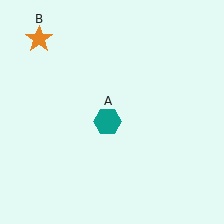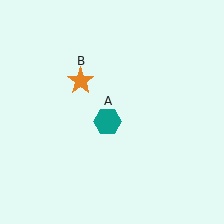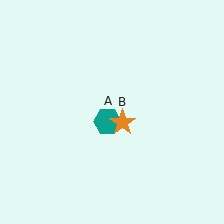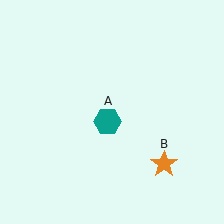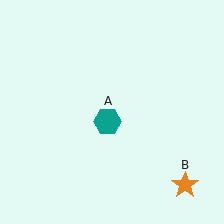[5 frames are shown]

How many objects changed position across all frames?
1 object changed position: orange star (object B).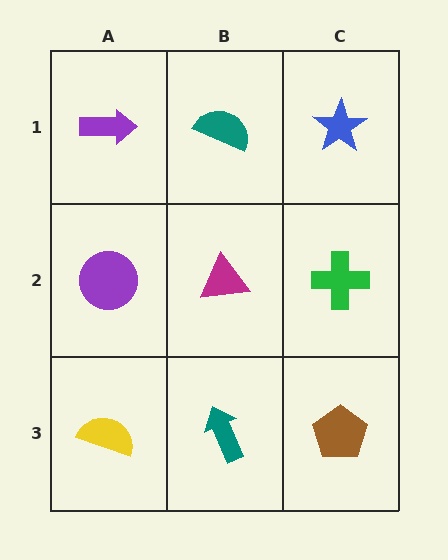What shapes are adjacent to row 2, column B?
A teal semicircle (row 1, column B), a teal arrow (row 3, column B), a purple circle (row 2, column A), a green cross (row 2, column C).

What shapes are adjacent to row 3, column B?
A magenta triangle (row 2, column B), a yellow semicircle (row 3, column A), a brown pentagon (row 3, column C).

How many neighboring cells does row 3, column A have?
2.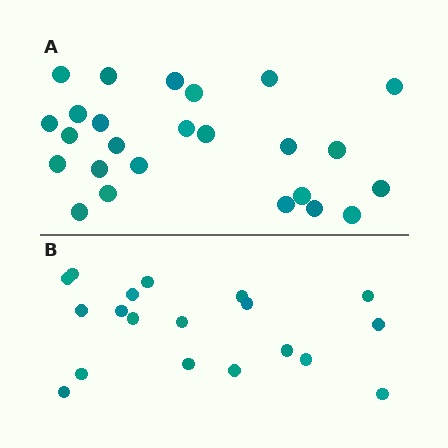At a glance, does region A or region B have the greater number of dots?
Region A (the top region) has more dots.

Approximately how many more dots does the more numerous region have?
Region A has about 6 more dots than region B.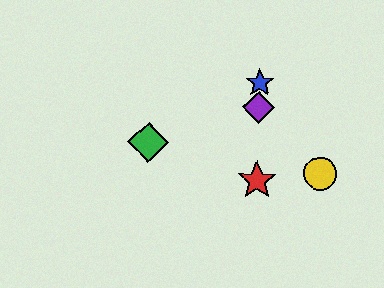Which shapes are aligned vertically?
The red star, the blue star, the purple diamond are aligned vertically.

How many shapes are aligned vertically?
3 shapes (the red star, the blue star, the purple diamond) are aligned vertically.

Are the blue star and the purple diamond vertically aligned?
Yes, both are at x≈260.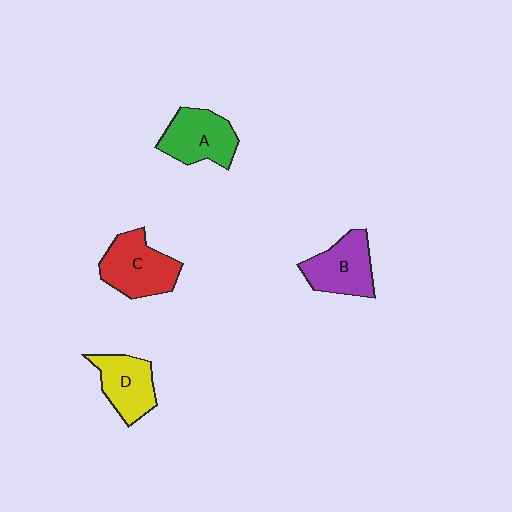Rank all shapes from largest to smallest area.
From largest to smallest: C (red), A (green), B (purple), D (yellow).